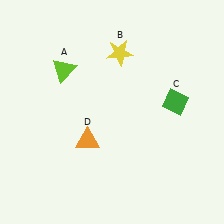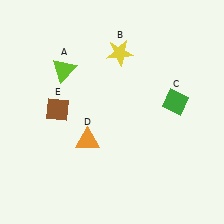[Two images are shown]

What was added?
A brown diamond (E) was added in Image 2.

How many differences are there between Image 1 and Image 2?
There is 1 difference between the two images.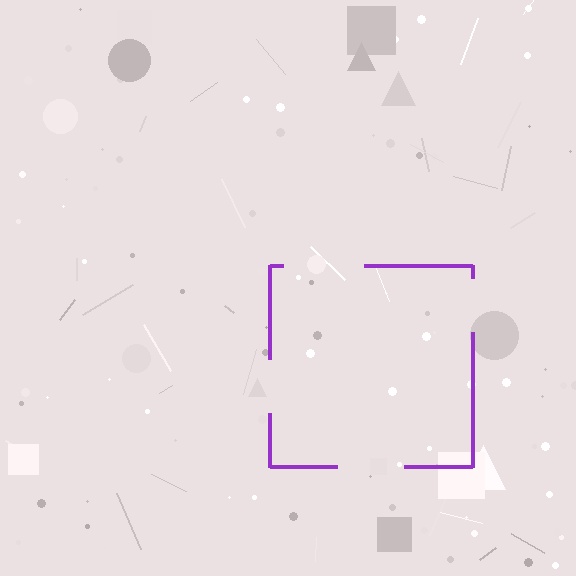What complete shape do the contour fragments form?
The contour fragments form a square.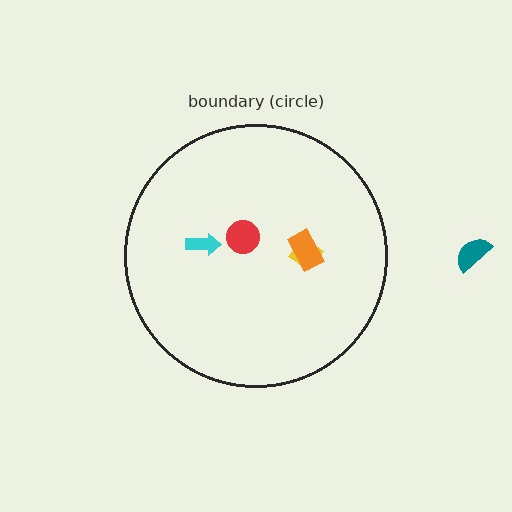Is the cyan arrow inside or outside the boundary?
Inside.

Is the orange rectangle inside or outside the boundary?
Inside.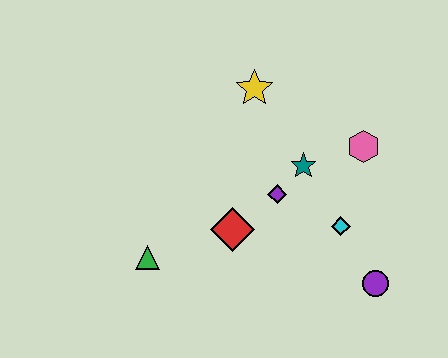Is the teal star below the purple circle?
No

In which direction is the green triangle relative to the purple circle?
The green triangle is to the left of the purple circle.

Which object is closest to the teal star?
The purple diamond is closest to the teal star.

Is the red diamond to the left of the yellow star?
Yes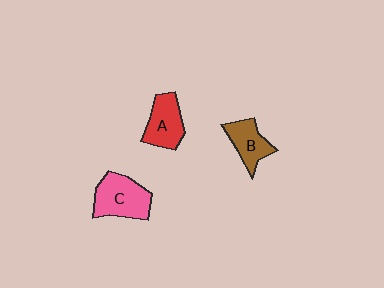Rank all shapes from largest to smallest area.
From largest to smallest: C (pink), A (red), B (brown).